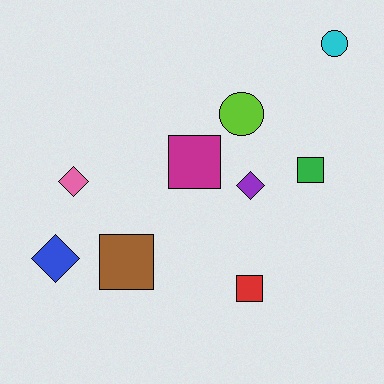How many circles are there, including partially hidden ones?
There are 2 circles.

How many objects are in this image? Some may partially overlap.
There are 9 objects.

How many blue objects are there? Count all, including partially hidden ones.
There is 1 blue object.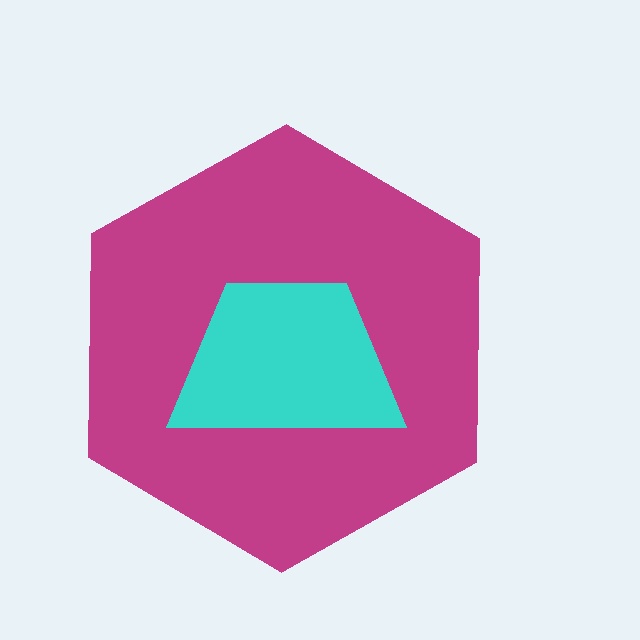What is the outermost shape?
The magenta hexagon.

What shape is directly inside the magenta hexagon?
The cyan trapezoid.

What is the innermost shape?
The cyan trapezoid.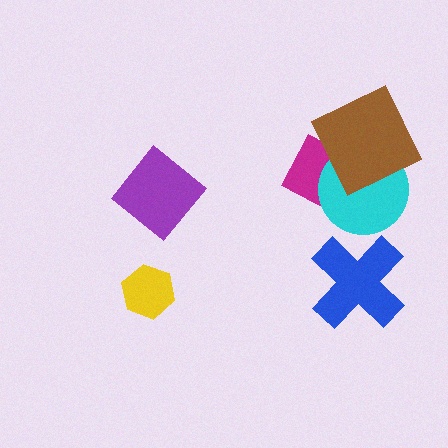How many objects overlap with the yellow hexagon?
0 objects overlap with the yellow hexagon.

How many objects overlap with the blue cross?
0 objects overlap with the blue cross.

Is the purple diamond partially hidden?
No, no other shape covers it.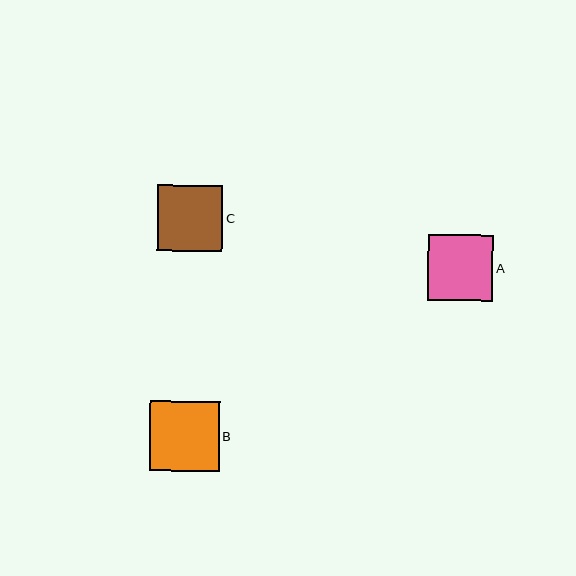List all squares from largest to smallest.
From largest to smallest: B, C, A.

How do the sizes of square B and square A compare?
Square B and square A are approximately the same size.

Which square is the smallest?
Square A is the smallest with a size of approximately 65 pixels.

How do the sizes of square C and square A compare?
Square C and square A are approximately the same size.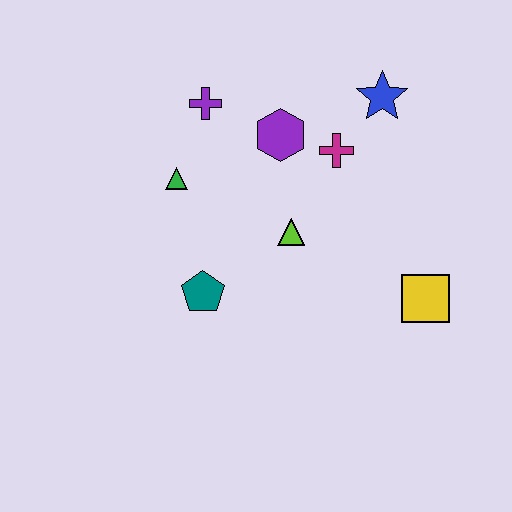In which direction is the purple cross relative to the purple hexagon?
The purple cross is to the left of the purple hexagon.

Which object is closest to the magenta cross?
The purple hexagon is closest to the magenta cross.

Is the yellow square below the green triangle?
Yes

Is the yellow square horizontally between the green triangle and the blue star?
No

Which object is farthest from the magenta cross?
The teal pentagon is farthest from the magenta cross.